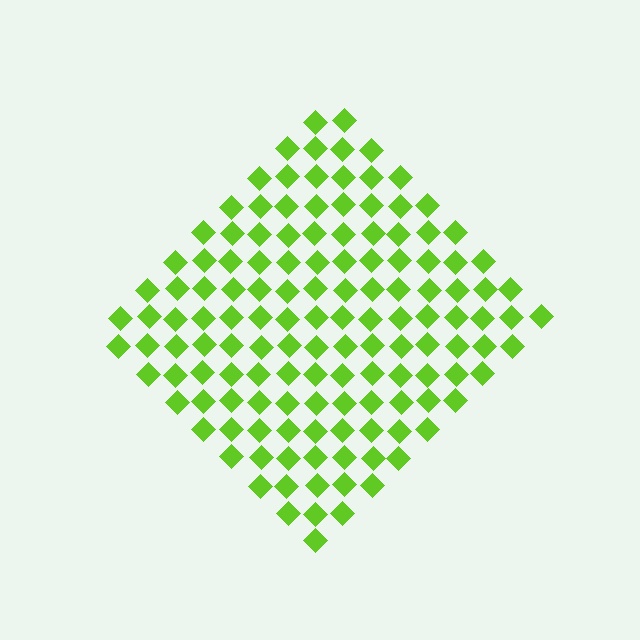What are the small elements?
The small elements are diamonds.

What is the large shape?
The large shape is a diamond.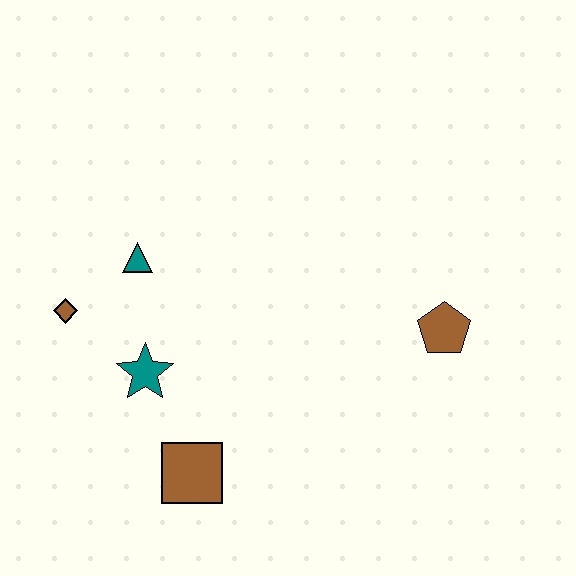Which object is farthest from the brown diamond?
The brown pentagon is farthest from the brown diamond.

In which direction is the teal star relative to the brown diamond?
The teal star is to the right of the brown diamond.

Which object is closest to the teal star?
The brown diamond is closest to the teal star.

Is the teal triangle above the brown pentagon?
Yes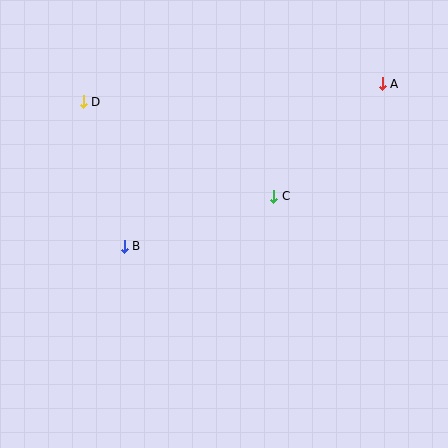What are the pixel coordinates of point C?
Point C is at (274, 196).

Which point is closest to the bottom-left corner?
Point B is closest to the bottom-left corner.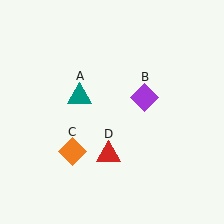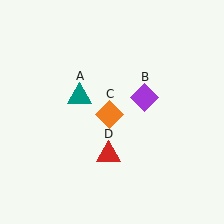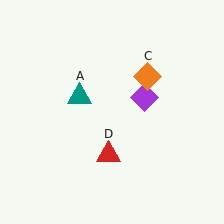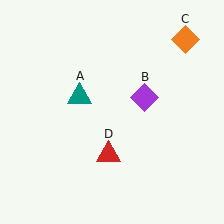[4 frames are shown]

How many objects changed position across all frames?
1 object changed position: orange diamond (object C).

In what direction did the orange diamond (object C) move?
The orange diamond (object C) moved up and to the right.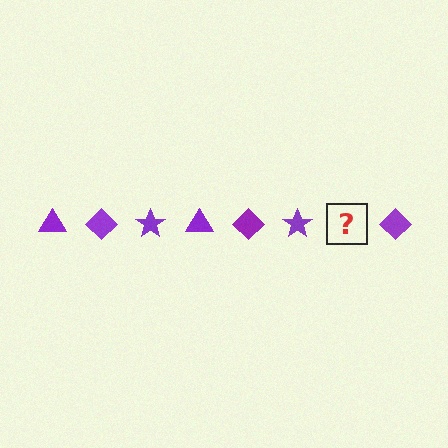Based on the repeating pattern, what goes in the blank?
The blank should be a purple triangle.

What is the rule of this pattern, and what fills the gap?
The rule is that the pattern cycles through triangle, diamond, star shapes in purple. The gap should be filled with a purple triangle.